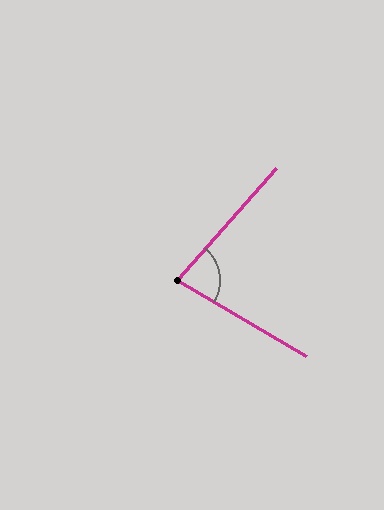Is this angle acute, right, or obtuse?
It is acute.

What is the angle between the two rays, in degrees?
Approximately 79 degrees.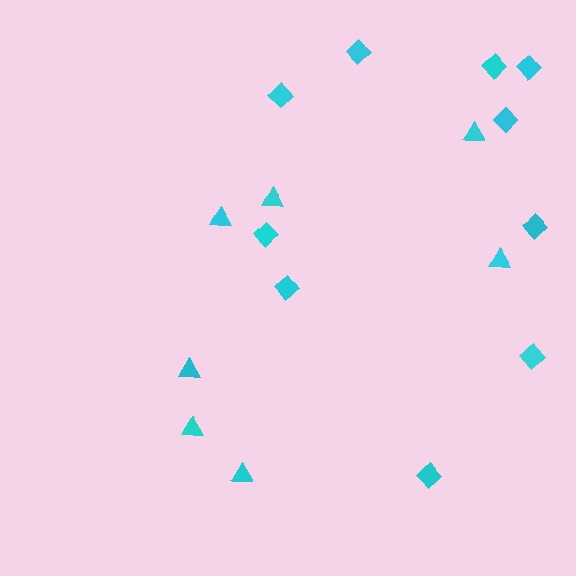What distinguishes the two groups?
There are 2 groups: one group of triangles (7) and one group of diamonds (10).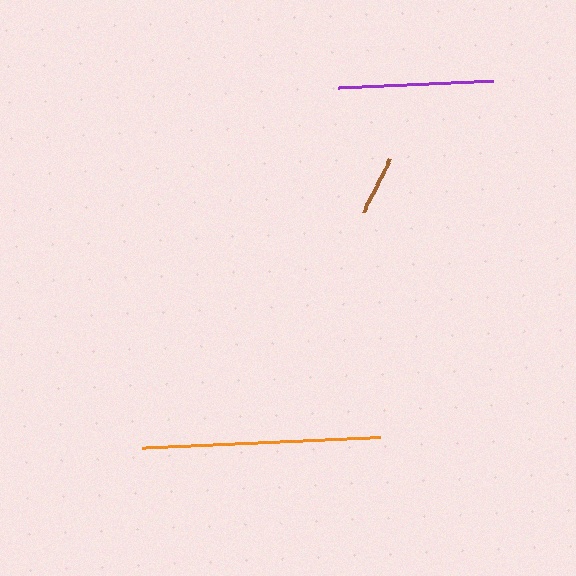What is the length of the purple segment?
The purple segment is approximately 155 pixels long.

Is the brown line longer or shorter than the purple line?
The purple line is longer than the brown line.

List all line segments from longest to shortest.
From longest to shortest: orange, purple, brown.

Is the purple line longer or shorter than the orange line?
The orange line is longer than the purple line.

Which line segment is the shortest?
The brown line is the shortest at approximately 60 pixels.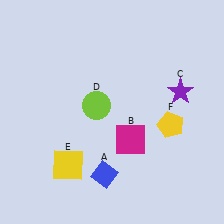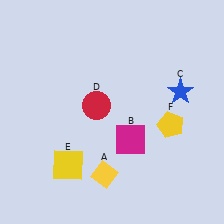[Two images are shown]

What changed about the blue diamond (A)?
In Image 1, A is blue. In Image 2, it changed to yellow.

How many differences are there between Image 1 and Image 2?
There are 3 differences between the two images.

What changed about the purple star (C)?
In Image 1, C is purple. In Image 2, it changed to blue.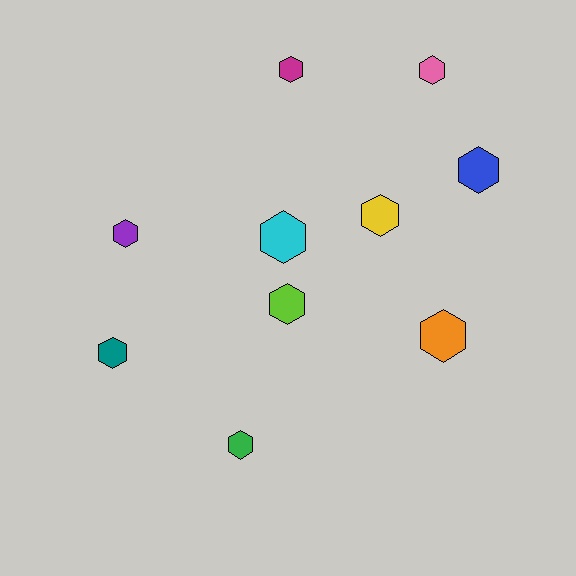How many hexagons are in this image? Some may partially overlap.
There are 10 hexagons.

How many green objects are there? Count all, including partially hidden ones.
There is 1 green object.